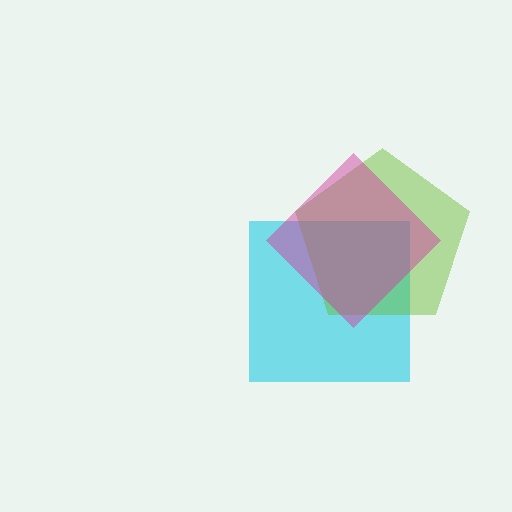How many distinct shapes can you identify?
There are 3 distinct shapes: a cyan square, a lime pentagon, a magenta diamond.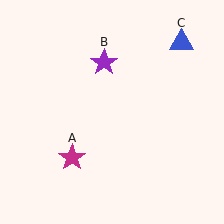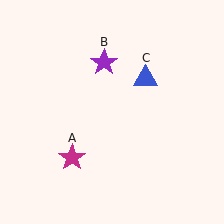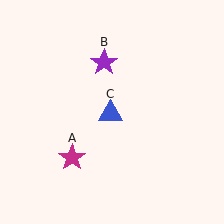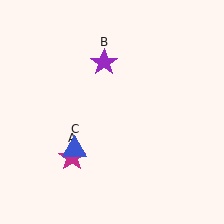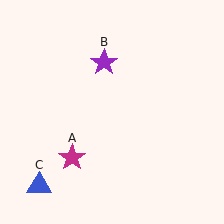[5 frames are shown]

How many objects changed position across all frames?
1 object changed position: blue triangle (object C).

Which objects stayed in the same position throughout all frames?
Magenta star (object A) and purple star (object B) remained stationary.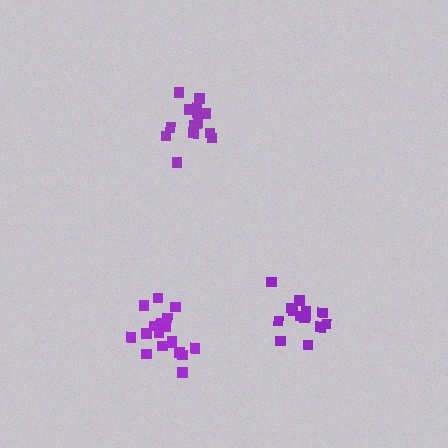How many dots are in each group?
Group 1: 18 dots, Group 2: 13 dots, Group 3: 15 dots (46 total).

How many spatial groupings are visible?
There are 3 spatial groupings.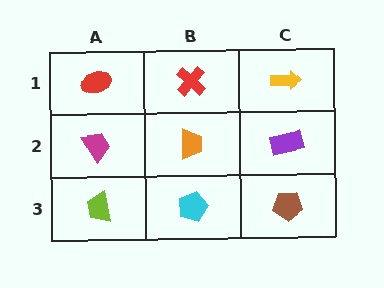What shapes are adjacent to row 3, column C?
A purple rectangle (row 2, column C), a cyan pentagon (row 3, column B).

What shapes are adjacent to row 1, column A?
A magenta trapezoid (row 2, column A), a red cross (row 1, column B).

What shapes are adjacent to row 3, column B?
An orange trapezoid (row 2, column B), a lime trapezoid (row 3, column A), a brown pentagon (row 3, column C).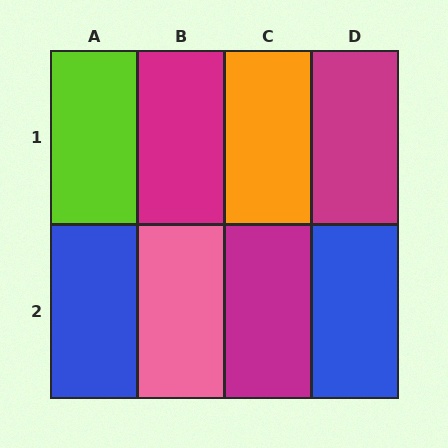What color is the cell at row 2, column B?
Pink.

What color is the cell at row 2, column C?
Magenta.